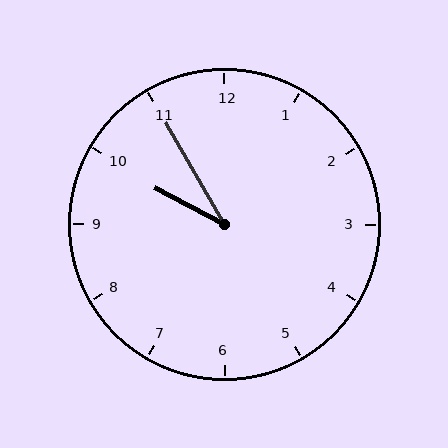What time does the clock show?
9:55.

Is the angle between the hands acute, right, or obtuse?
It is acute.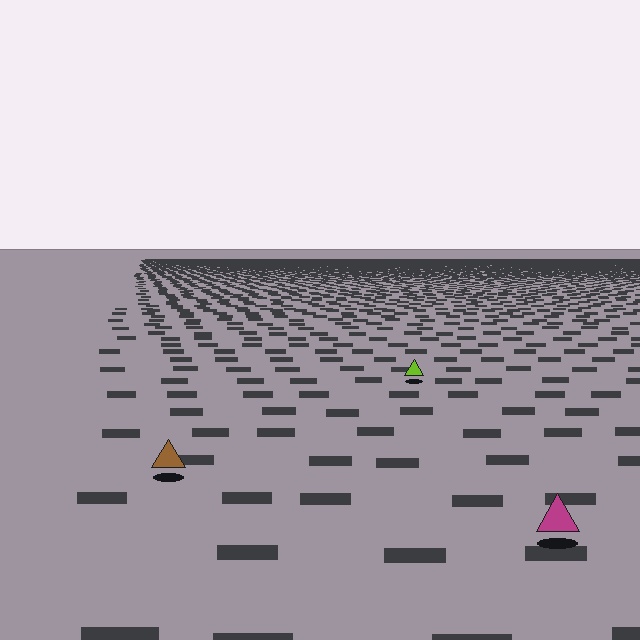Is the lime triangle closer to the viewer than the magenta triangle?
No. The magenta triangle is closer — you can tell from the texture gradient: the ground texture is coarser near it.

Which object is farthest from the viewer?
The lime triangle is farthest from the viewer. It appears smaller and the ground texture around it is denser.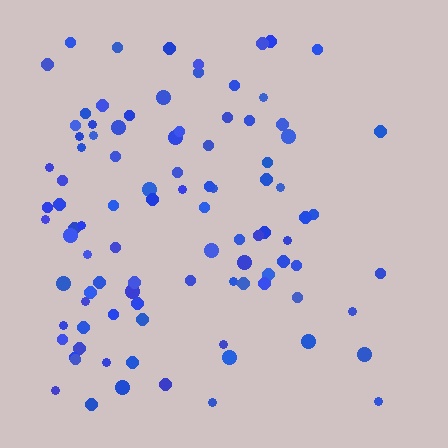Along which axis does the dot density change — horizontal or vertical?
Horizontal.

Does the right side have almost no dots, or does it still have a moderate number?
Still a moderate number, just noticeably fewer than the left.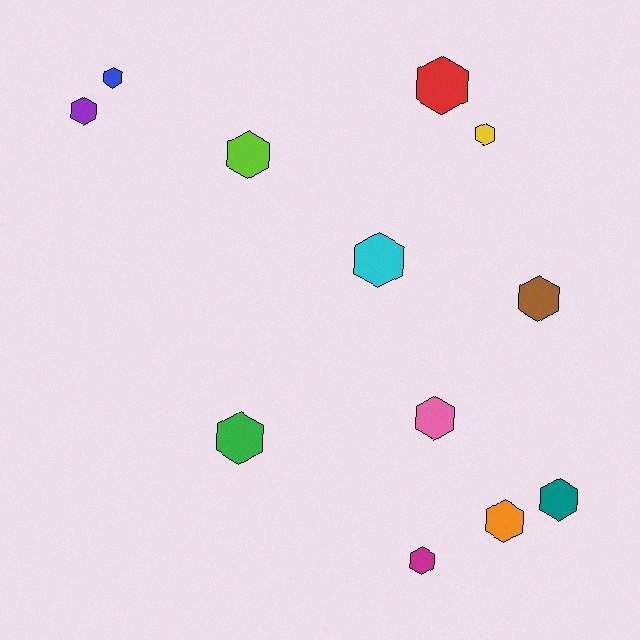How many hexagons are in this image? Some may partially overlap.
There are 12 hexagons.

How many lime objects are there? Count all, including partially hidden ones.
There is 1 lime object.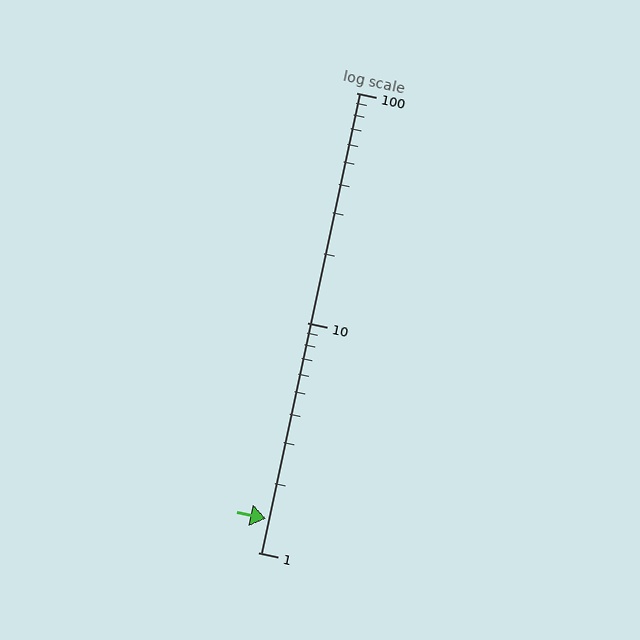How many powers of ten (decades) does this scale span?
The scale spans 2 decades, from 1 to 100.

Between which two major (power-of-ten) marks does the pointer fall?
The pointer is between 1 and 10.